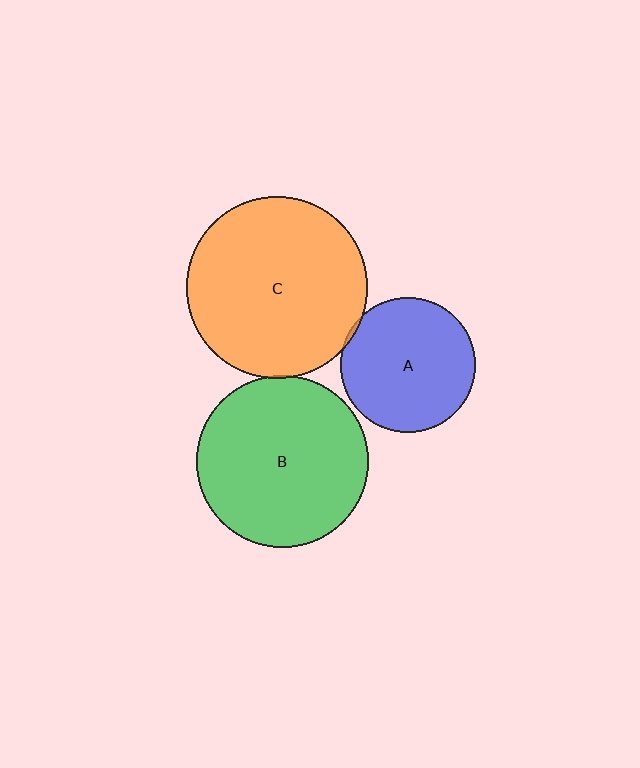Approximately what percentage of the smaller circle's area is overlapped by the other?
Approximately 5%.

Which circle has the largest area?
Circle C (orange).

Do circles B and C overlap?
Yes.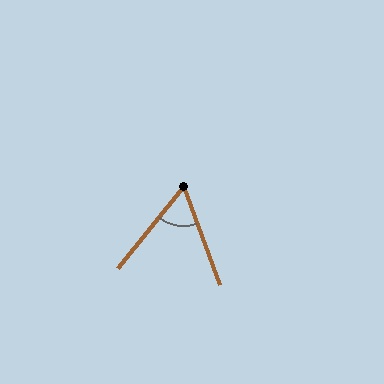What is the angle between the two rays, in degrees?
Approximately 59 degrees.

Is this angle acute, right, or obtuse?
It is acute.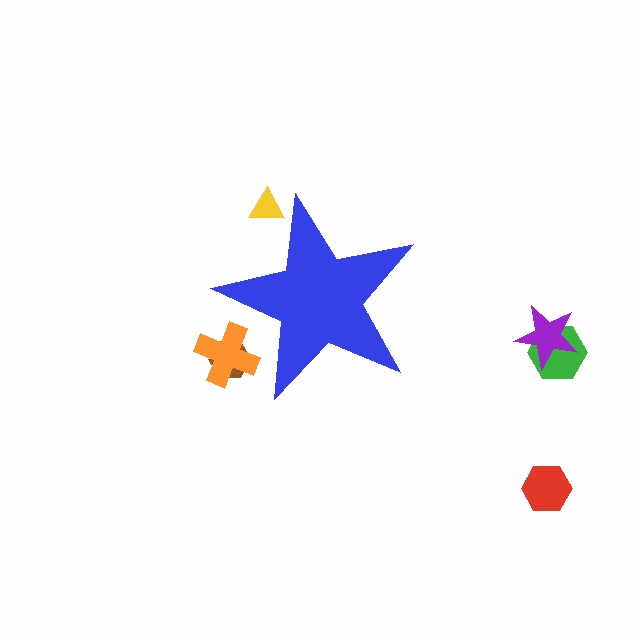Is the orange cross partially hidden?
Yes, the orange cross is partially hidden behind the blue star.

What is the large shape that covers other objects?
A blue star.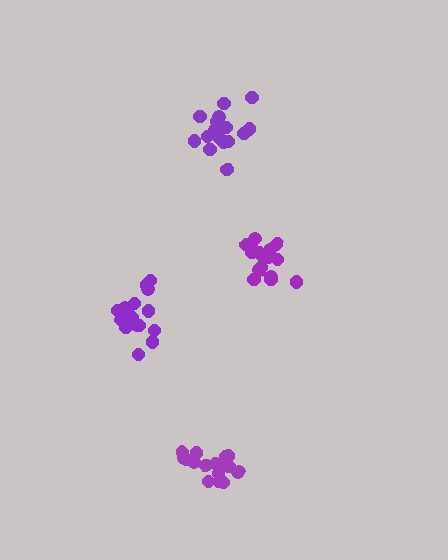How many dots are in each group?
Group 1: 18 dots, Group 2: 17 dots, Group 3: 16 dots, Group 4: 16 dots (67 total).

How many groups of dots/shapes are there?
There are 4 groups.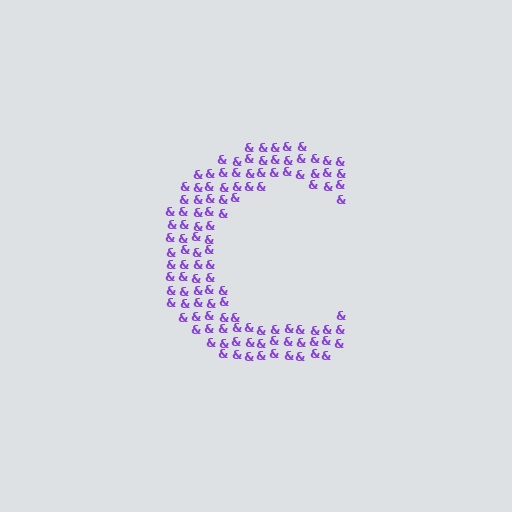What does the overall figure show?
The overall figure shows the letter C.